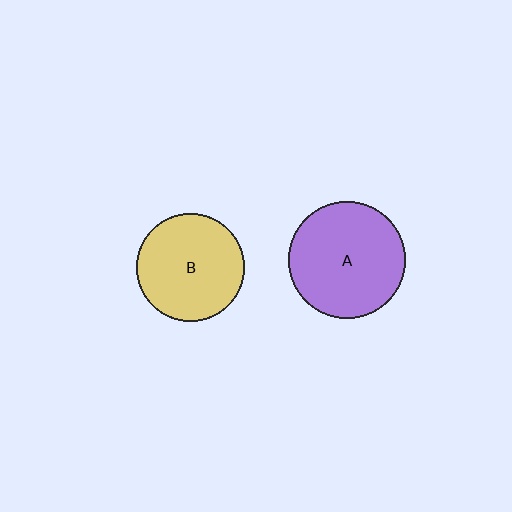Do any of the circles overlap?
No, none of the circles overlap.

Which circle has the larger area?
Circle A (purple).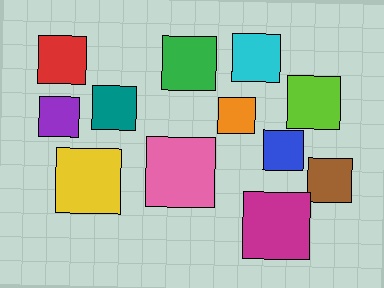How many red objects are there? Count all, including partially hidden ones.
There is 1 red object.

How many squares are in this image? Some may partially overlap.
There are 12 squares.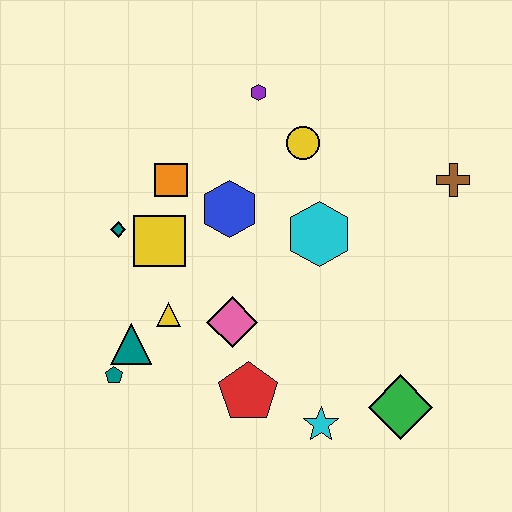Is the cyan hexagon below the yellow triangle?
No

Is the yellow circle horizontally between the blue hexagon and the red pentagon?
No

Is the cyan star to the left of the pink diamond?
No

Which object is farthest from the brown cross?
The teal pentagon is farthest from the brown cross.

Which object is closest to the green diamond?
The cyan star is closest to the green diamond.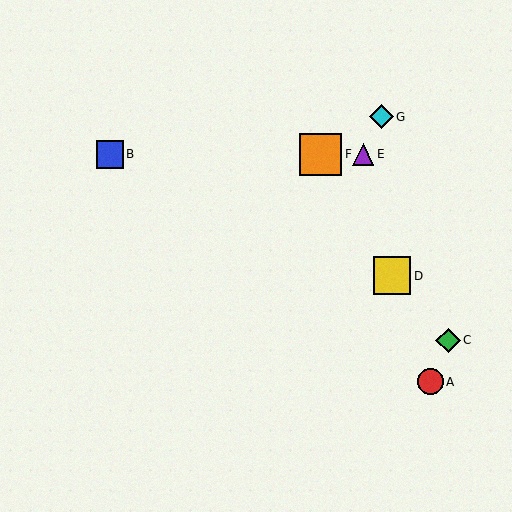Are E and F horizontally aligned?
Yes, both are at y≈154.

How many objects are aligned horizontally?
3 objects (B, E, F) are aligned horizontally.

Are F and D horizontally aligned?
No, F is at y≈154 and D is at y≈276.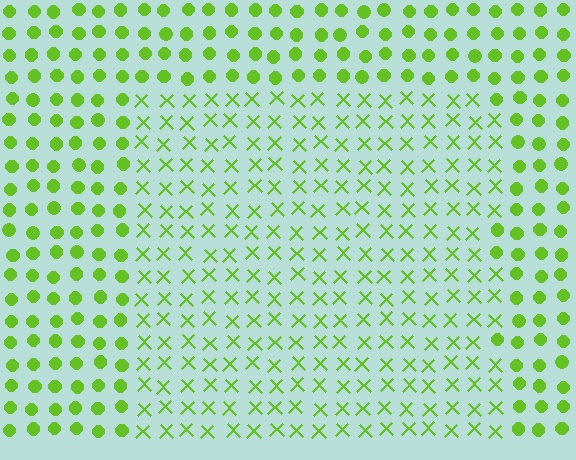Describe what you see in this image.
The image is filled with small lime elements arranged in a uniform grid. A rectangle-shaped region contains X marks, while the surrounding area contains circles. The boundary is defined purely by the change in element shape.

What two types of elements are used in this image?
The image uses X marks inside the rectangle region and circles outside it.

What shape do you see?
I see a rectangle.